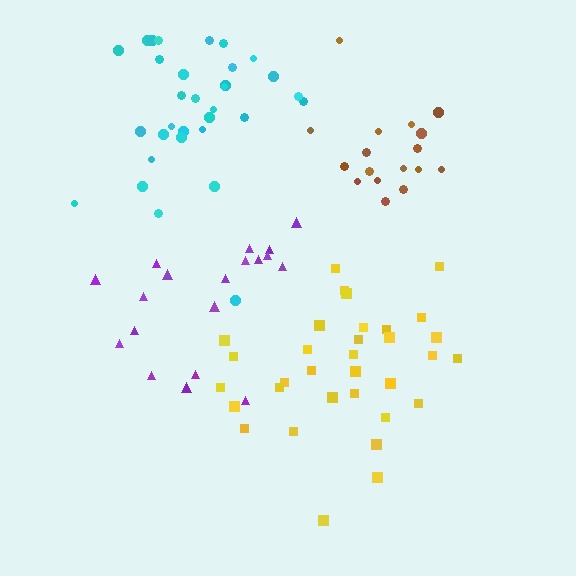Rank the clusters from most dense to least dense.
brown, cyan, yellow, purple.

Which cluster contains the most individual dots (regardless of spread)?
Yellow (34).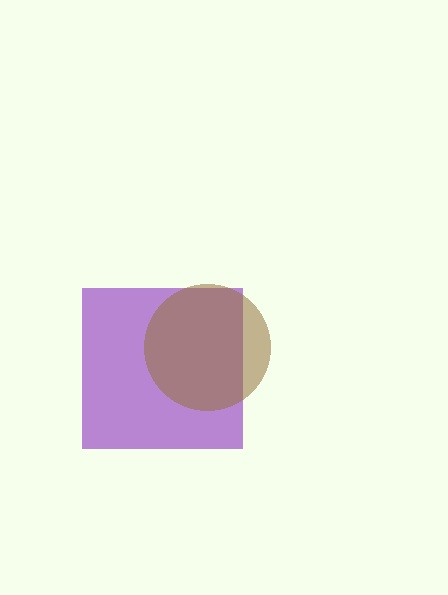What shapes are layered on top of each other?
The layered shapes are: a purple square, a brown circle.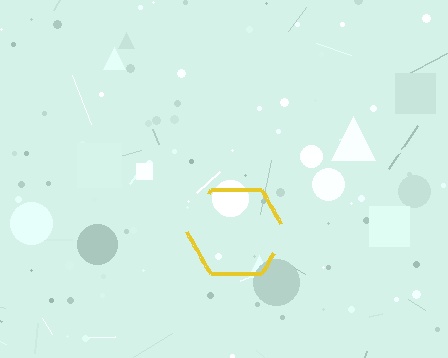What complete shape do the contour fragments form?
The contour fragments form a hexagon.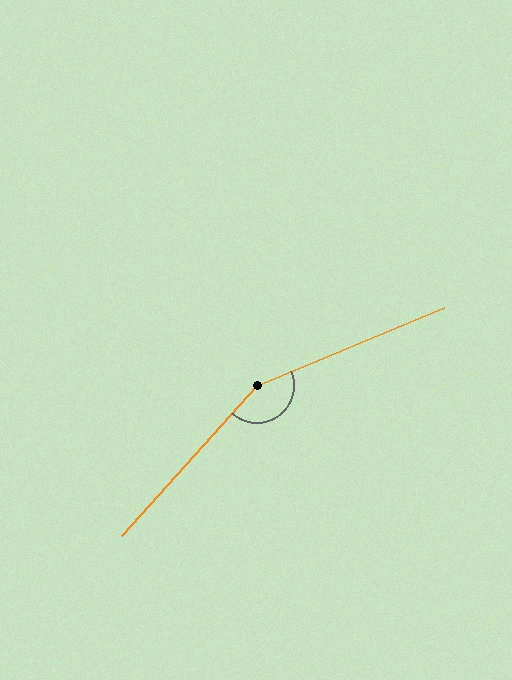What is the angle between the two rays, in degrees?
Approximately 155 degrees.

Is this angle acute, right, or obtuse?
It is obtuse.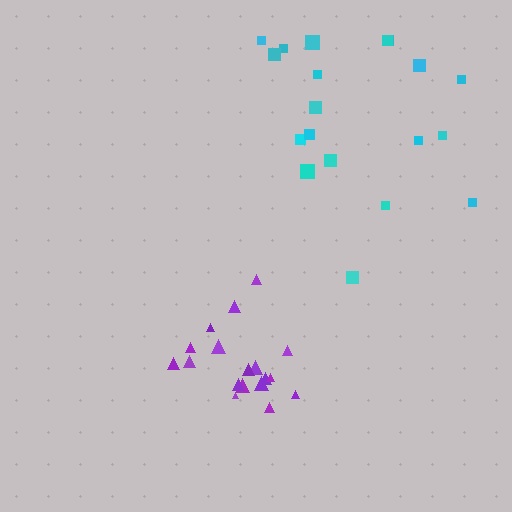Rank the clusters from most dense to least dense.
purple, cyan.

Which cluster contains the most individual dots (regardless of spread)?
Cyan (19).